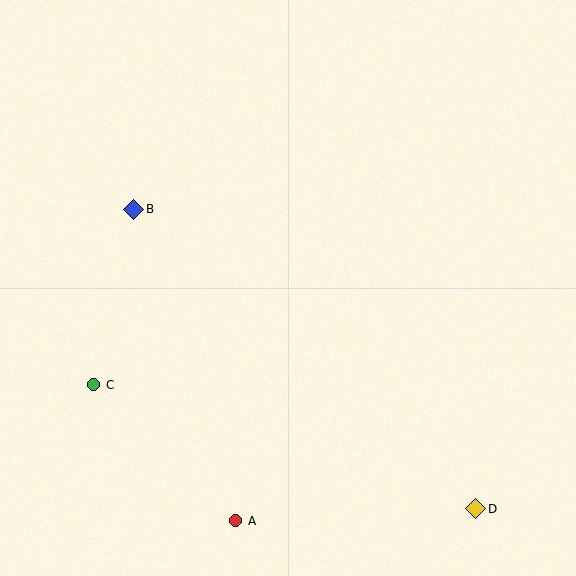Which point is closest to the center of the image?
Point B at (134, 209) is closest to the center.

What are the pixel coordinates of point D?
Point D is at (476, 509).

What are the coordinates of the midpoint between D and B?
The midpoint between D and B is at (305, 359).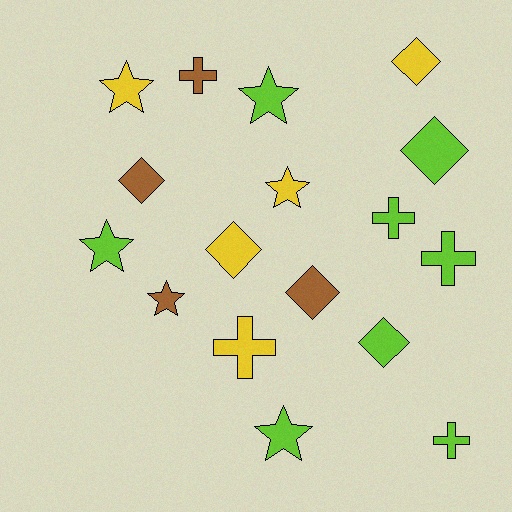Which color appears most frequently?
Lime, with 8 objects.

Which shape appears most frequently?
Star, with 6 objects.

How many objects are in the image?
There are 17 objects.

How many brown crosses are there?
There is 1 brown cross.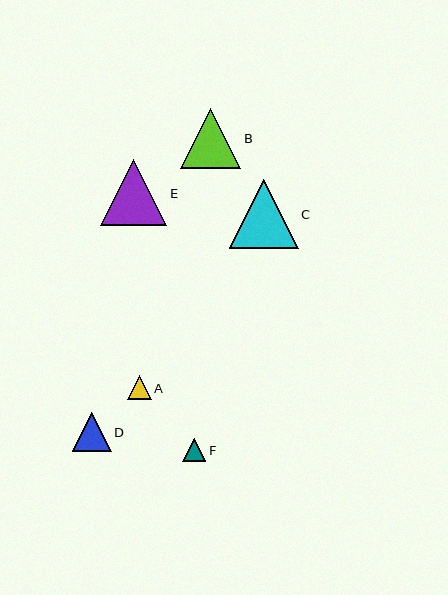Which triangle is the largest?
Triangle C is the largest with a size of approximately 69 pixels.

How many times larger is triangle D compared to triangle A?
Triangle D is approximately 1.6 times the size of triangle A.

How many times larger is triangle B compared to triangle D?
Triangle B is approximately 1.6 times the size of triangle D.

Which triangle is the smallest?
Triangle F is the smallest with a size of approximately 23 pixels.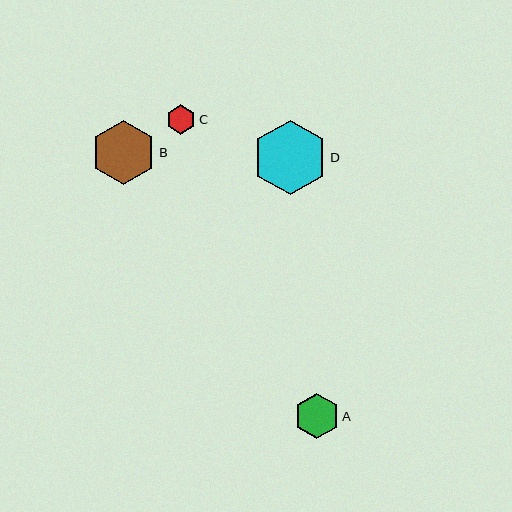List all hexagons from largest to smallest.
From largest to smallest: D, B, A, C.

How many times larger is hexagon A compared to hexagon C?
Hexagon A is approximately 1.5 times the size of hexagon C.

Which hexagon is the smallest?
Hexagon C is the smallest with a size of approximately 29 pixels.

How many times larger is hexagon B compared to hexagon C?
Hexagon B is approximately 2.2 times the size of hexagon C.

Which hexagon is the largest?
Hexagon D is the largest with a size of approximately 75 pixels.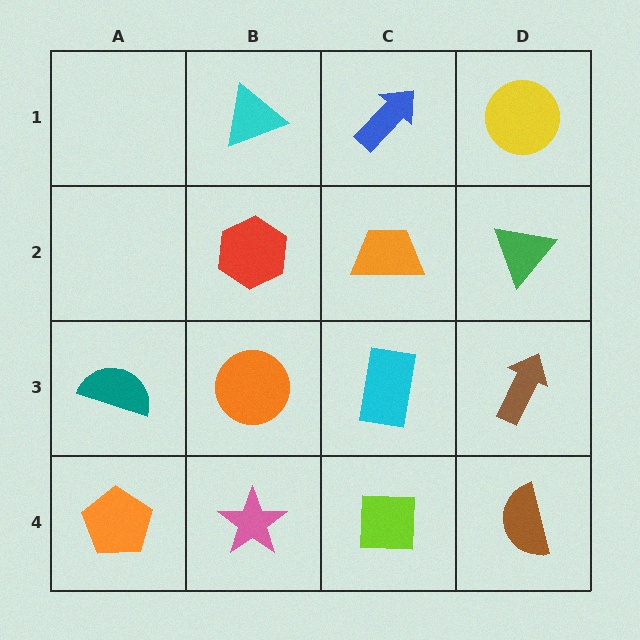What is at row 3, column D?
A brown arrow.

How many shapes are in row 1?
3 shapes.